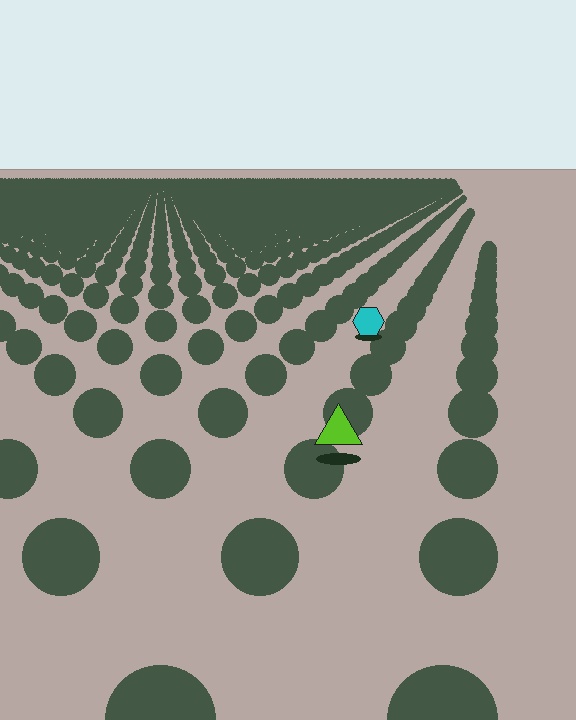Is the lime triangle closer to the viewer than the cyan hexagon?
Yes. The lime triangle is closer — you can tell from the texture gradient: the ground texture is coarser near it.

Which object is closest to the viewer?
The lime triangle is closest. The texture marks near it are larger and more spread out.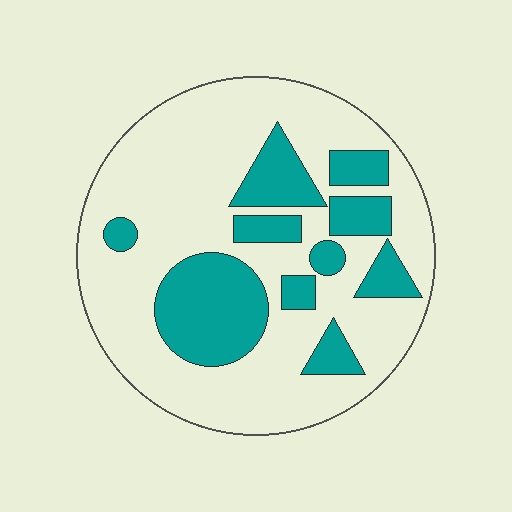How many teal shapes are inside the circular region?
10.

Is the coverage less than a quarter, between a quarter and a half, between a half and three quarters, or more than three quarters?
Between a quarter and a half.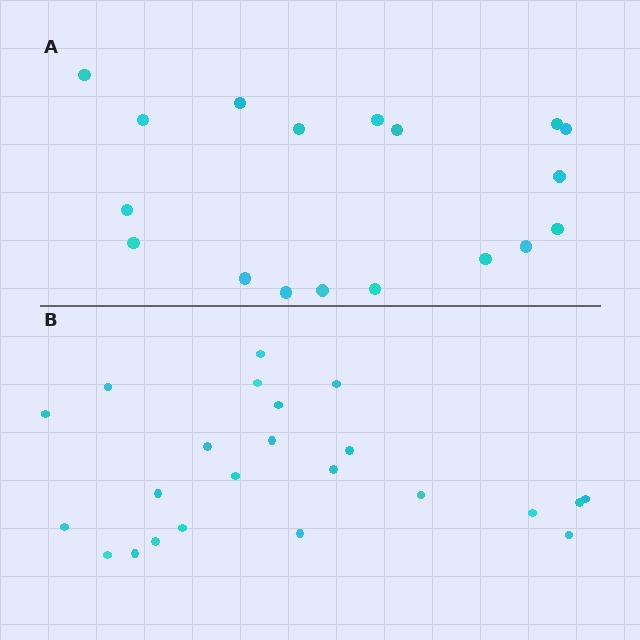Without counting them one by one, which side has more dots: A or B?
Region B (the bottom region) has more dots.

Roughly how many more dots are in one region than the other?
Region B has about 5 more dots than region A.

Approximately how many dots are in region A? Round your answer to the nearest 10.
About 20 dots. (The exact count is 18, which rounds to 20.)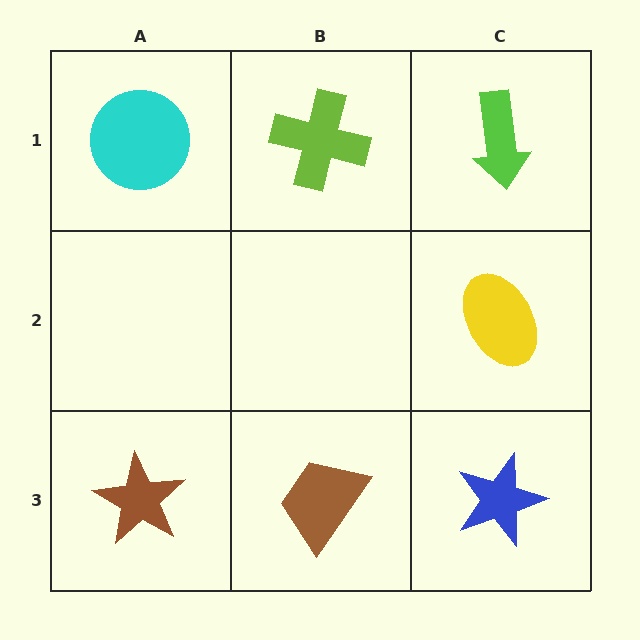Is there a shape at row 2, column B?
No, that cell is empty.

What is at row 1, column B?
A lime cross.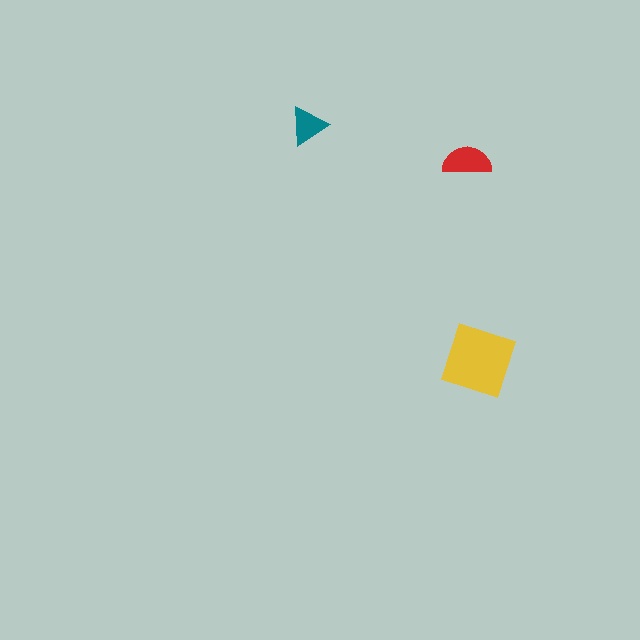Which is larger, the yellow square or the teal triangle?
The yellow square.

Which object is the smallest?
The teal triangle.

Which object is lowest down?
The yellow square is bottommost.